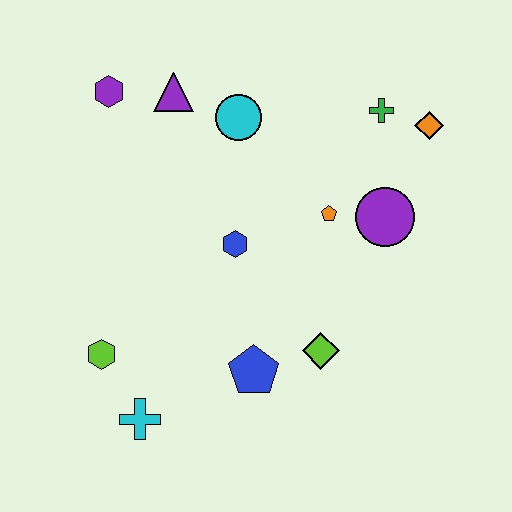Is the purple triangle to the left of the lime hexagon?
No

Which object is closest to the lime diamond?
The blue pentagon is closest to the lime diamond.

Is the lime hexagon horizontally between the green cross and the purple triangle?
No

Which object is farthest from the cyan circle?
The cyan cross is farthest from the cyan circle.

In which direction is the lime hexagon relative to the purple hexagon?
The lime hexagon is below the purple hexagon.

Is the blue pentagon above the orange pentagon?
No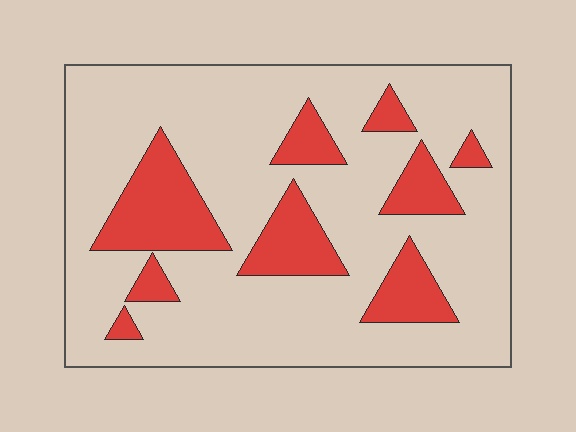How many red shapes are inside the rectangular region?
9.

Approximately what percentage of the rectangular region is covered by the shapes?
Approximately 20%.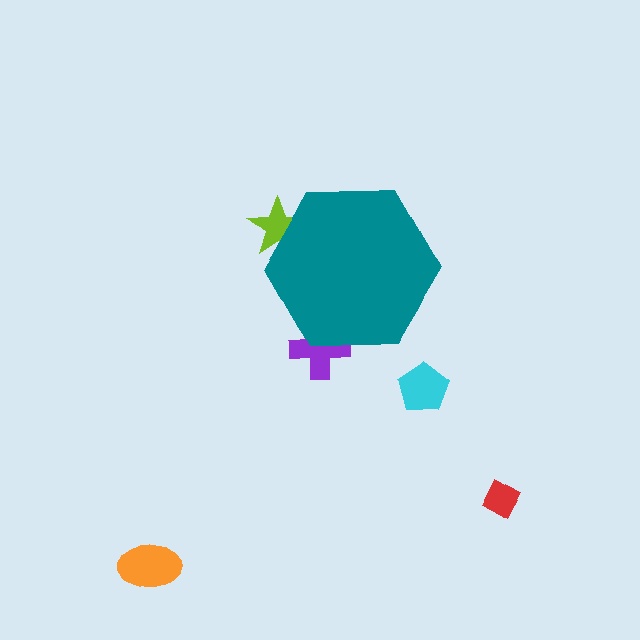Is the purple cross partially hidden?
Yes, the purple cross is partially hidden behind the teal hexagon.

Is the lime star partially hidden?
Yes, the lime star is partially hidden behind the teal hexagon.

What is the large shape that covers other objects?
A teal hexagon.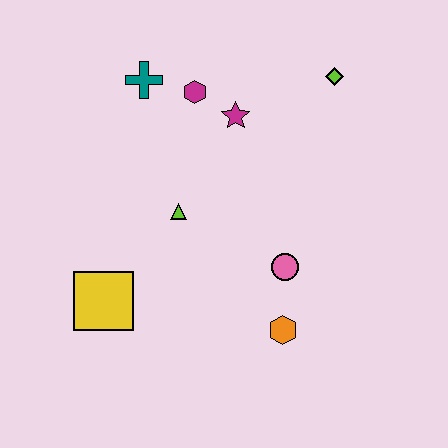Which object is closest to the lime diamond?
The magenta star is closest to the lime diamond.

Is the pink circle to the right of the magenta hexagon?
Yes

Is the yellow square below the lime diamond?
Yes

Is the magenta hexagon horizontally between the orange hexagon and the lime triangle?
Yes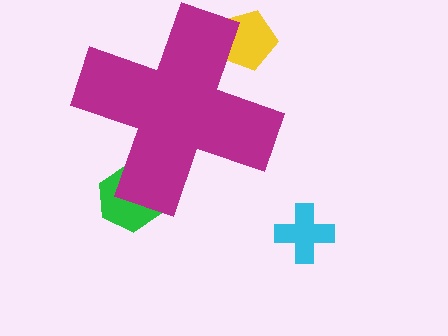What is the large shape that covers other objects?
A magenta cross.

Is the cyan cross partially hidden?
No, the cyan cross is fully visible.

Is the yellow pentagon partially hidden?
Yes, the yellow pentagon is partially hidden behind the magenta cross.